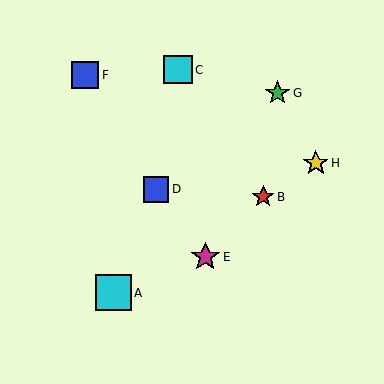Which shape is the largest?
The cyan square (labeled A) is the largest.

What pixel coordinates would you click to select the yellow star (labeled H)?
Click at (316, 163) to select the yellow star H.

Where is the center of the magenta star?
The center of the magenta star is at (205, 257).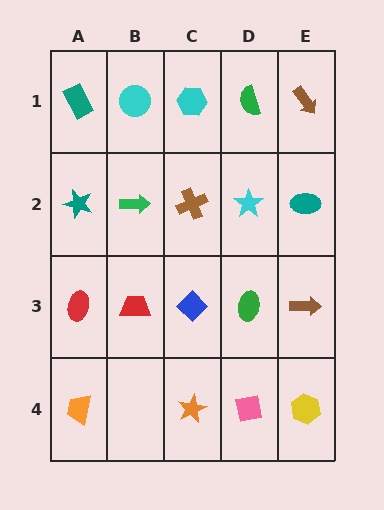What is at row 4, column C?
An orange star.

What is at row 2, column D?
A cyan star.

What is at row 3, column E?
A brown arrow.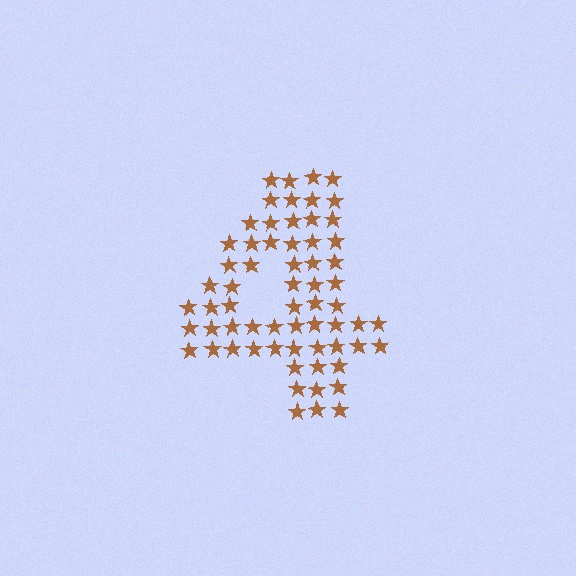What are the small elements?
The small elements are stars.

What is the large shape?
The large shape is the digit 4.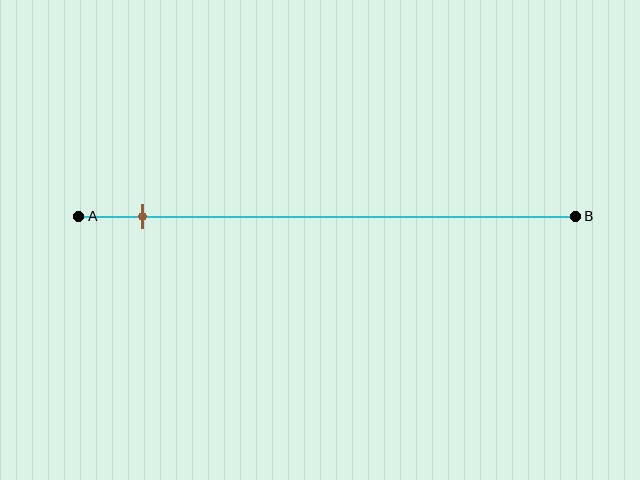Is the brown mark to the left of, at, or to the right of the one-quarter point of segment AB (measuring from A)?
The brown mark is to the left of the one-quarter point of segment AB.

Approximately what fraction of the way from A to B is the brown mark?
The brown mark is approximately 15% of the way from A to B.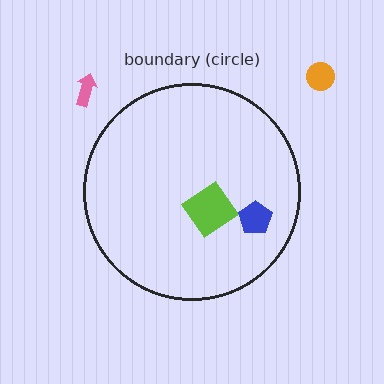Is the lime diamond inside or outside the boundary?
Inside.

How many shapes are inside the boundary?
2 inside, 2 outside.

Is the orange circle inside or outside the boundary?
Outside.